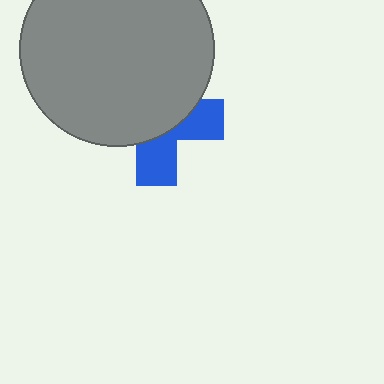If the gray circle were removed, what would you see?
You would see the complete blue cross.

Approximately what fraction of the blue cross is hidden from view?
Roughly 62% of the blue cross is hidden behind the gray circle.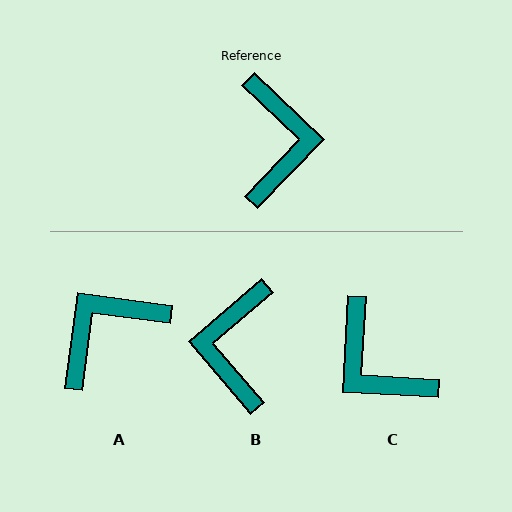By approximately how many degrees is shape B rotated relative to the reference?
Approximately 174 degrees counter-clockwise.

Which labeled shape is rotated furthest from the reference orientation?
B, about 174 degrees away.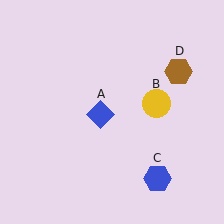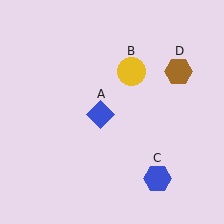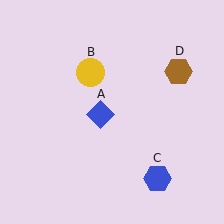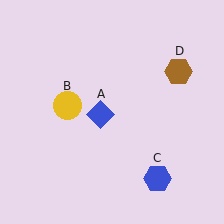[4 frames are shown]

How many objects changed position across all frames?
1 object changed position: yellow circle (object B).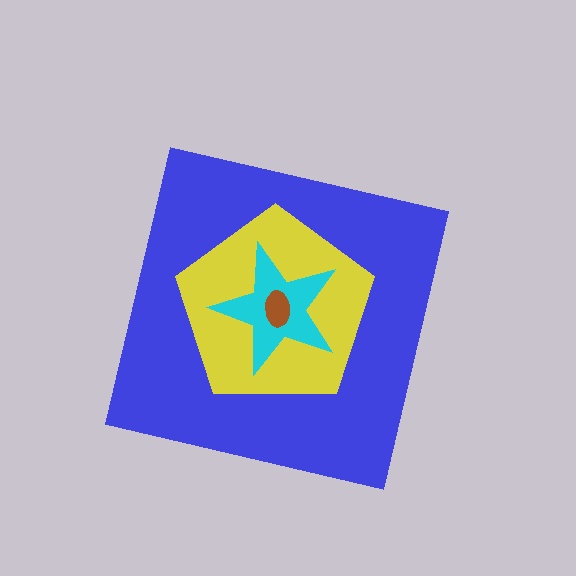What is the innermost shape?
The brown ellipse.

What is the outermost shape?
The blue square.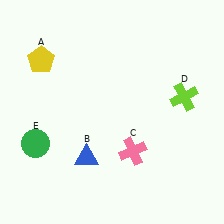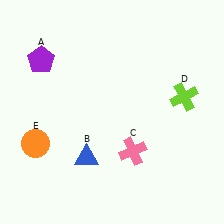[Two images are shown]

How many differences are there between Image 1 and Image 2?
There are 2 differences between the two images.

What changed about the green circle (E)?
In Image 1, E is green. In Image 2, it changed to orange.